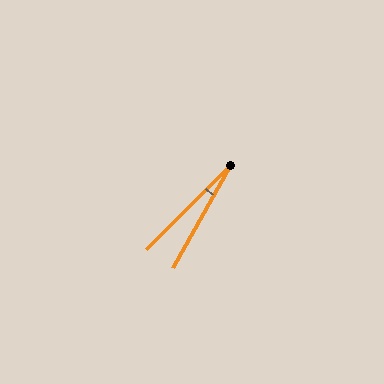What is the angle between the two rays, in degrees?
Approximately 16 degrees.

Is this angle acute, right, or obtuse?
It is acute.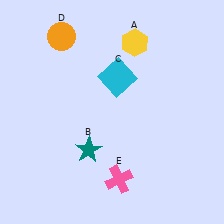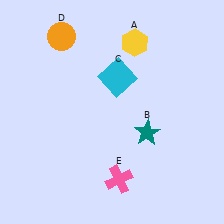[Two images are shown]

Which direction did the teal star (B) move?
The teal star (B) moved right.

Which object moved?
The teal star (B) moved right.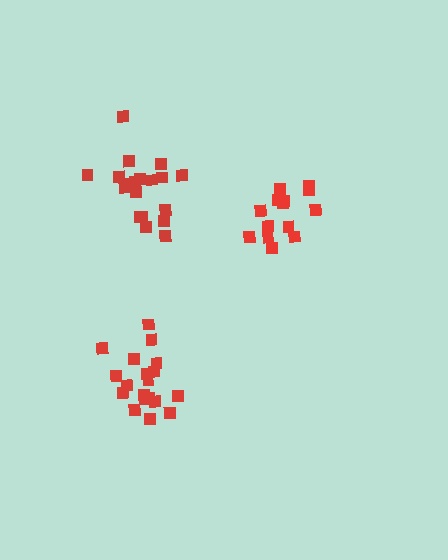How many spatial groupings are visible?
There are 3 spatial groupings.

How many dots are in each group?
Group 1: 19 dots, Group 2: 19 dots, Group 3: 14 dots (52 total).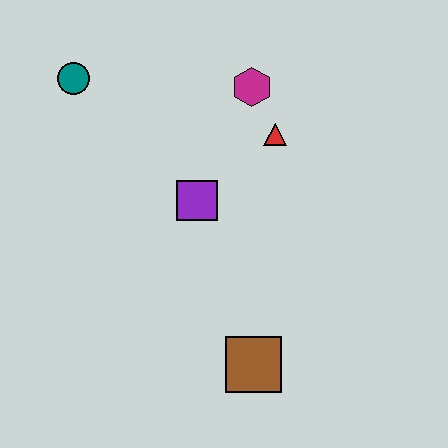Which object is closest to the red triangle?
The magenta hexagon is closest to the red triangle.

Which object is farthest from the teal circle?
The brown square is farthest from the teal circle.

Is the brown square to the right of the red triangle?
No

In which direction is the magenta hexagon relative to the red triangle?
The magenta hexagon is above the red triangle.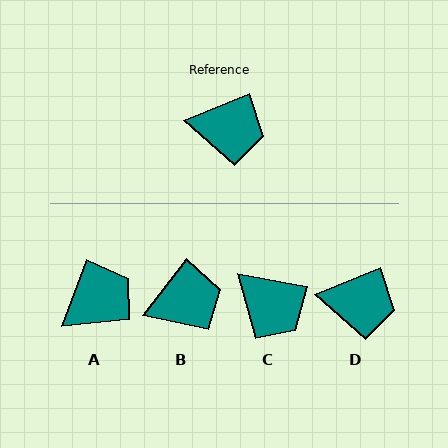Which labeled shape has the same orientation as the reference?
D.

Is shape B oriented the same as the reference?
No, it is off by about 29 degrees.